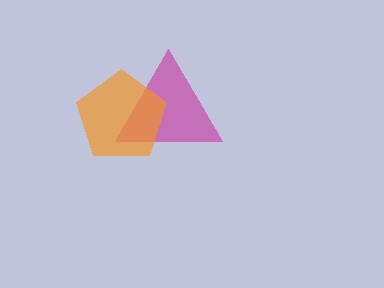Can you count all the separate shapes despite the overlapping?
Yes, there are 2 separate shapes.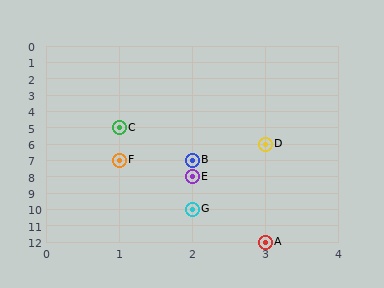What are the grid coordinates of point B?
Point B is at grid coordinates (2, 7).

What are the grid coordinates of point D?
Point D is at grid coordinates (3, 6).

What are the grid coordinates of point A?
Point A is at grid coordinates (3, 12).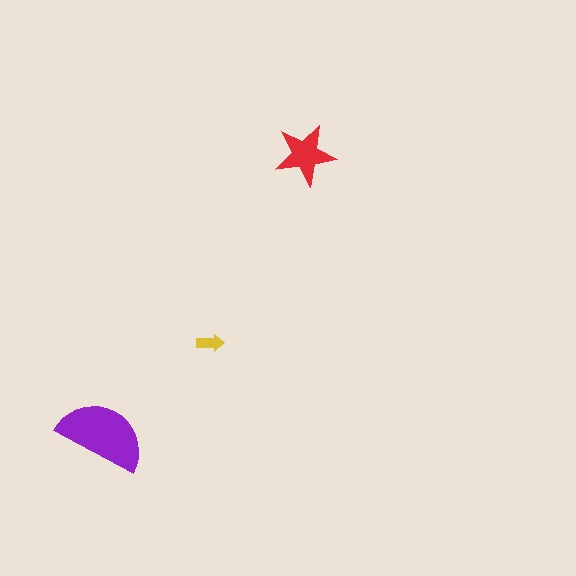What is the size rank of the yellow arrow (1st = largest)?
3rd.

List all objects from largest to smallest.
The purple semicircle, the red star, the yellow arrow.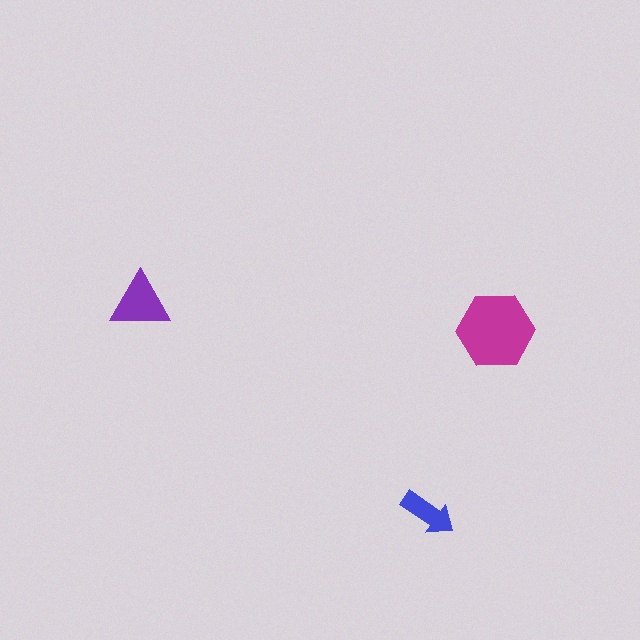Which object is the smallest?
The blue arrow.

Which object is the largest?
The magenta hexagon.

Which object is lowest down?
The blue arrow is bottommost.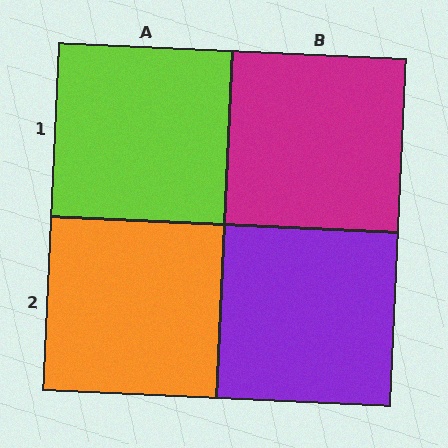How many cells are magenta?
1 cell is magenta.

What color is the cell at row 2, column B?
Purple.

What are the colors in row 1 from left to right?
Lime, magenta.